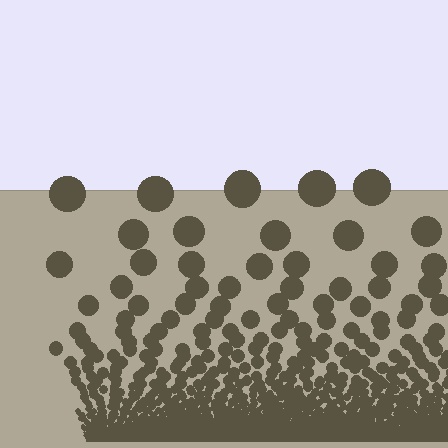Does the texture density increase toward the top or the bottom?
Density increases toward the bottom.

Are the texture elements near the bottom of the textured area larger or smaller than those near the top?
Smaller. The gradient is inverted — elements near the bottom are smaller and denser.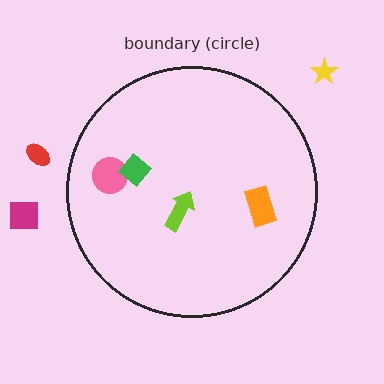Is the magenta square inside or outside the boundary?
Outside.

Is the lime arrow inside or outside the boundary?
Inside.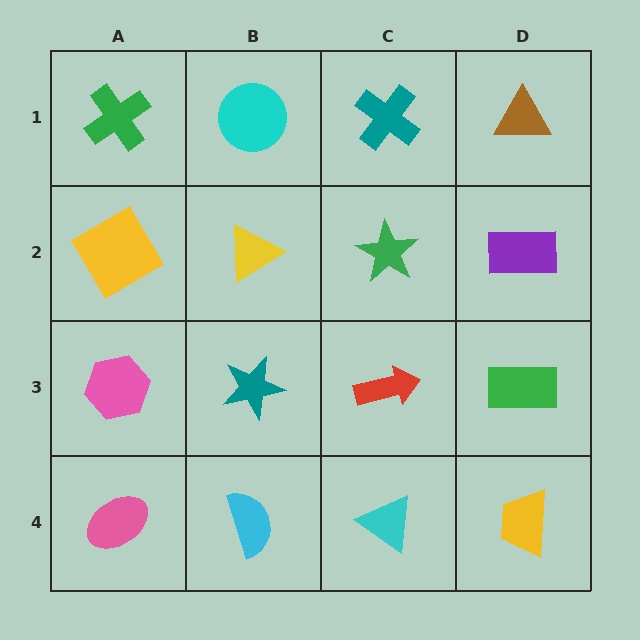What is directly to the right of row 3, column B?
A red arrow.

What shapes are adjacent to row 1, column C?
A green star (row 2, column C), a cyan circle (row 1, column B), a brown triangle (row 1, column D).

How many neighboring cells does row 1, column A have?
2.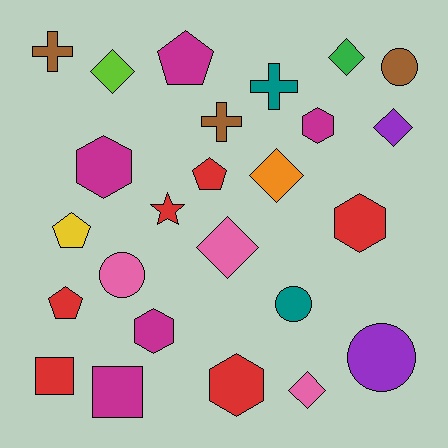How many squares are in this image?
There are 2 squares.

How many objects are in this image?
There are 25 objects.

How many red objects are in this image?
There are 6 red objects.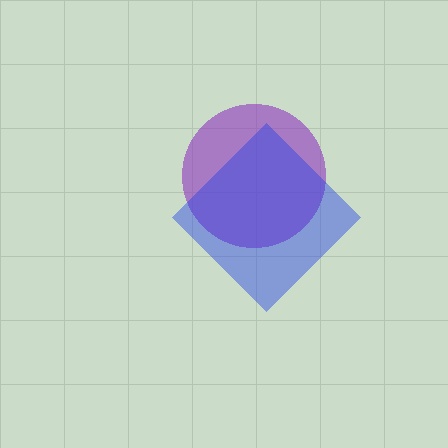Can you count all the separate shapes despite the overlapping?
Yes, there are 2 separate shapes.